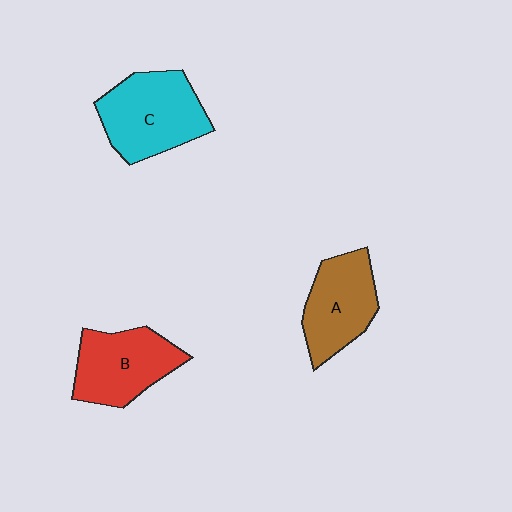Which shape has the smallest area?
Shape A (brown).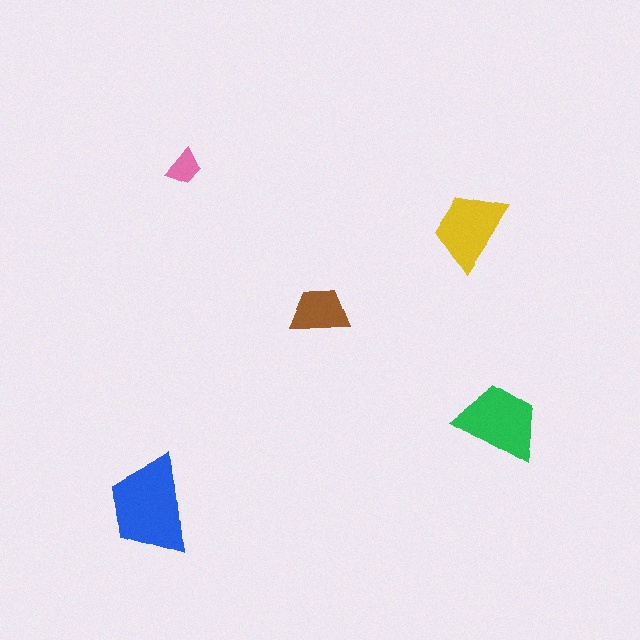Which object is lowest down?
The blue trapezoid is bottommost.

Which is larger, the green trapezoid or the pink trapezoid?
The green one.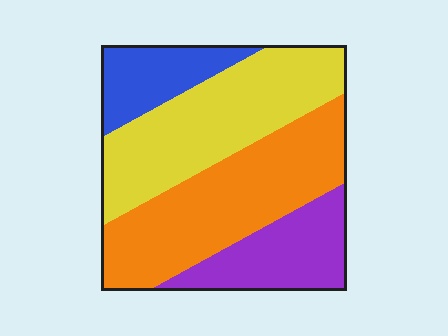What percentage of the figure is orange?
Orange takes up about three eighths (3/8) of the figure.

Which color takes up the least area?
Blue, at roughly 15%.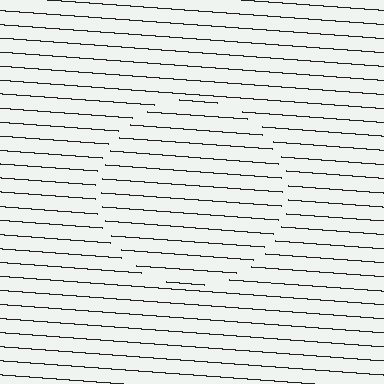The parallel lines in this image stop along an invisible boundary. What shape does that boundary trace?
An illusory circle. The interior of the shape contains the same grating, shifted by half a period — the contour is defined by the phase discontinuity where line-ends from the inner and outer gratings abut.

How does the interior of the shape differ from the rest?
The interior of the shape contains the same grating, shifted by half a period — the contour is defined by the phase discontinuity where line-ends from the inner and outer gratings abut.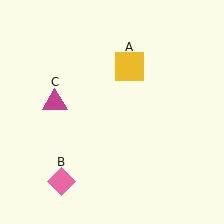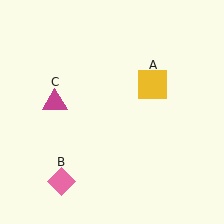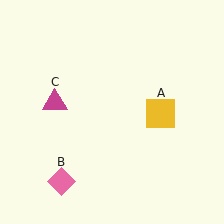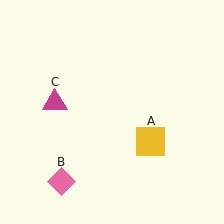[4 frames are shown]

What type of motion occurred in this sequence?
The yellow square (object A) rotated clockwise around the center of the scene.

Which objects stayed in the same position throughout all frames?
Pink diamond (object B) and magenta triangle (object C) remained stationary.